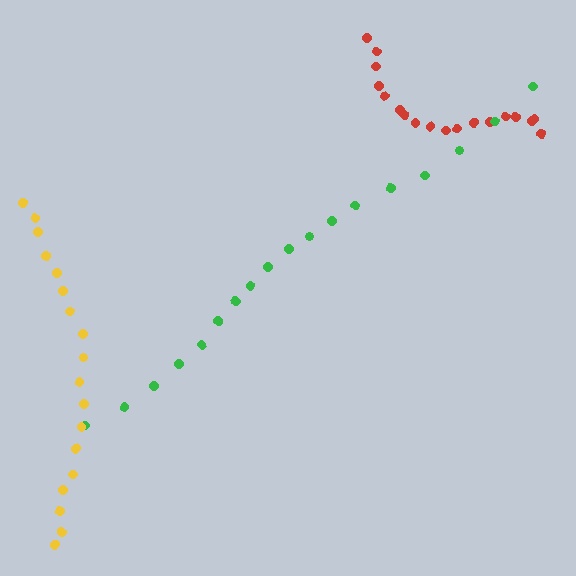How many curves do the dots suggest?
There are 3 distinct paths.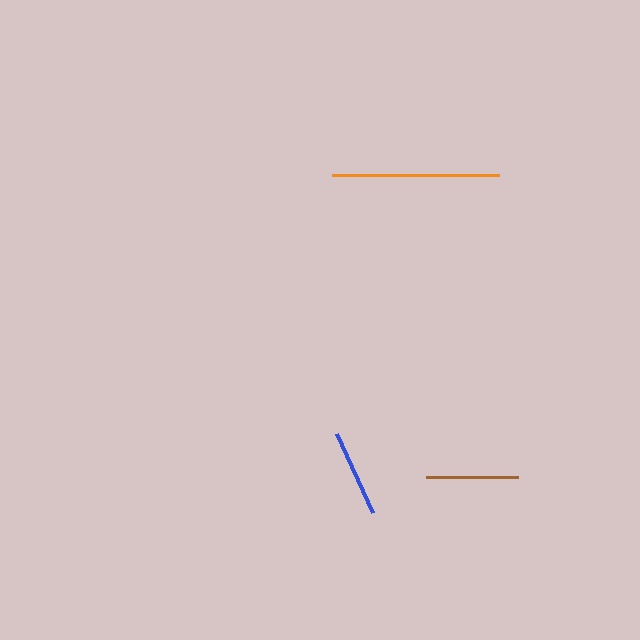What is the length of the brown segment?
The brown segment is approximately 92 pixels long.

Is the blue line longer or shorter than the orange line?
The orange line is longer than the blue line.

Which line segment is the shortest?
The blue line is the shortest at approximately 86 pixels.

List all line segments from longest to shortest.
From longest to shortest: orange, brown, blue.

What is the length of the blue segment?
The blue segment is approximately 86 pixels long.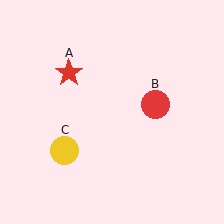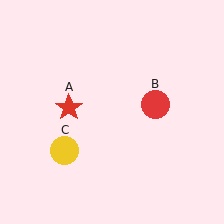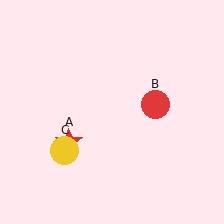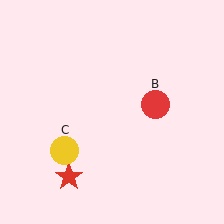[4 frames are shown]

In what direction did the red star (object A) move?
The red star (object A) moved down.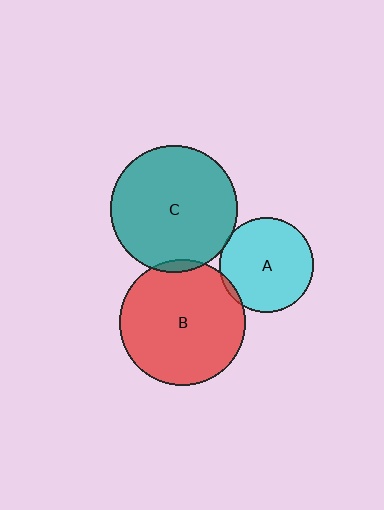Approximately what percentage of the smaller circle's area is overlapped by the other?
Approximately 5%.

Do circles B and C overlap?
Yes.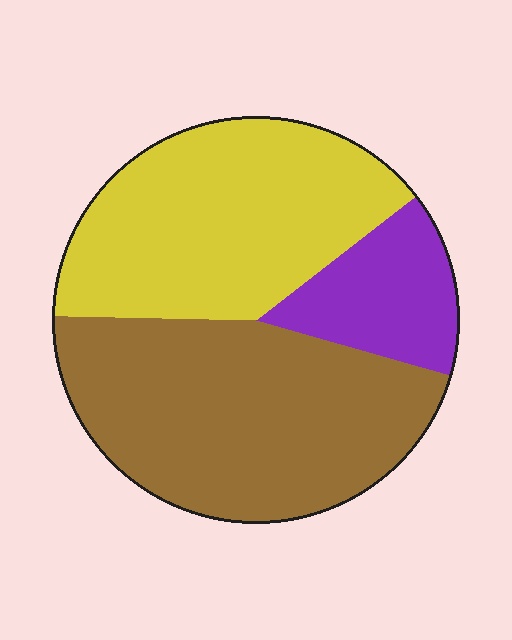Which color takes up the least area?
Purple, at roughly 15%.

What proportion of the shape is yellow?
Yellow covers roughly 40% of the shape.